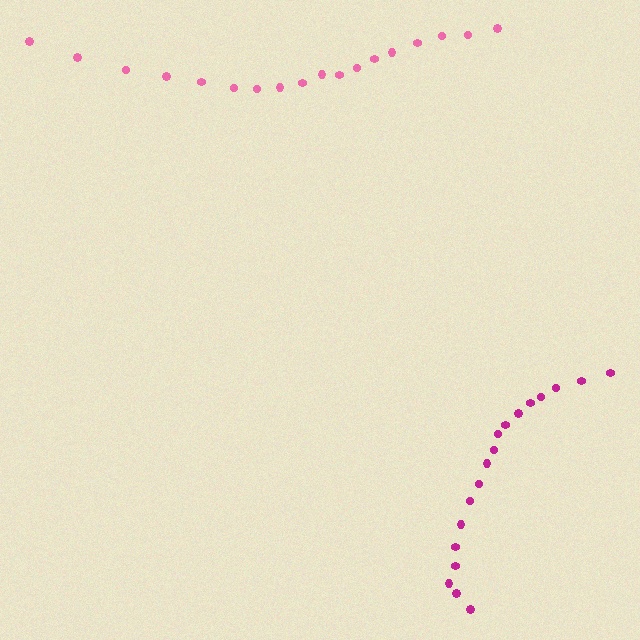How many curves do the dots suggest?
There are 2 distinct paths.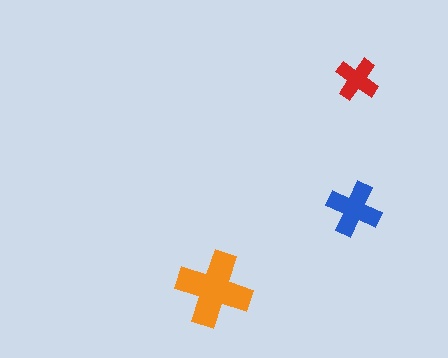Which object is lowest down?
The orange cross is bottommost.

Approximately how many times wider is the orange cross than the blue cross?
About 1.5 times wider.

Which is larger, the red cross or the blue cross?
The blue one.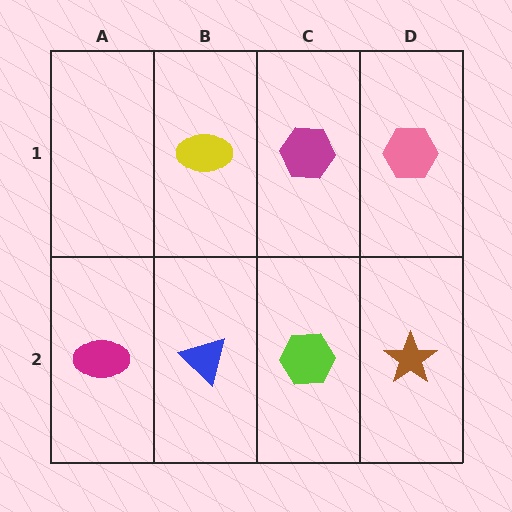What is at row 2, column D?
A brown star.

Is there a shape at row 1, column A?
No, that cell is empty.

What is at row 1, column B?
A yellow ellipse.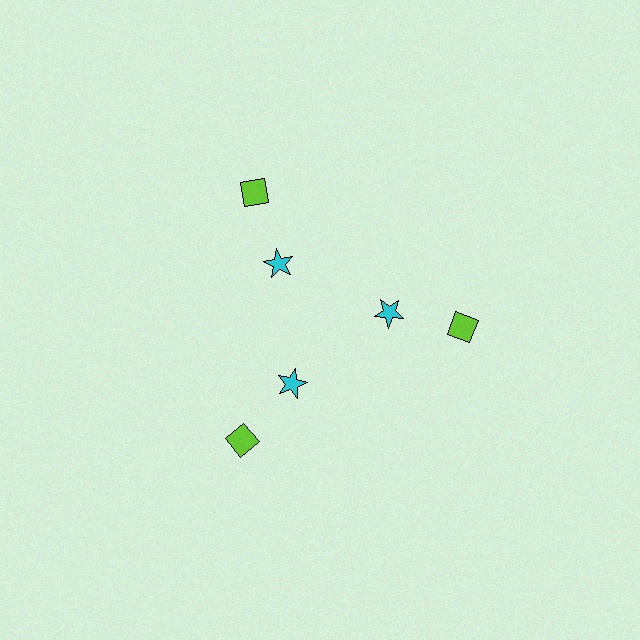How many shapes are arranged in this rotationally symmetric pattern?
There are 6 shapes, arranged in 3 groups of 2.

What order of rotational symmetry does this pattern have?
This pattern has 3-fold rotational symmetry.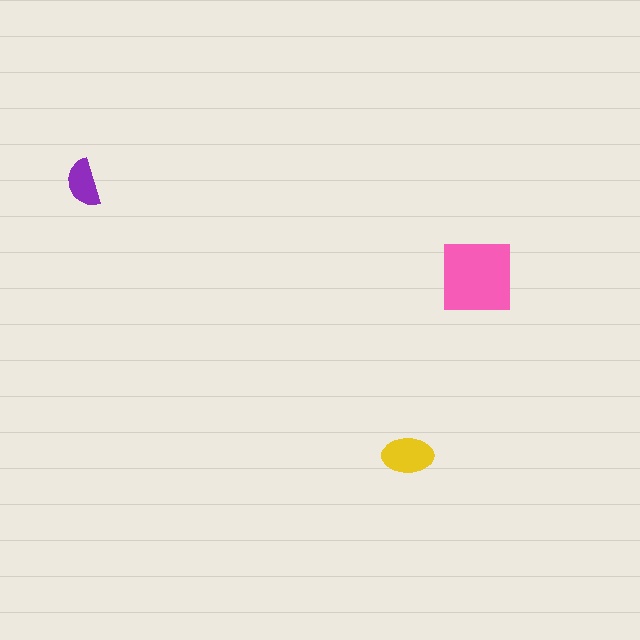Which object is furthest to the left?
The purple semicircle is leftmost.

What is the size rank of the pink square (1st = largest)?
1st.